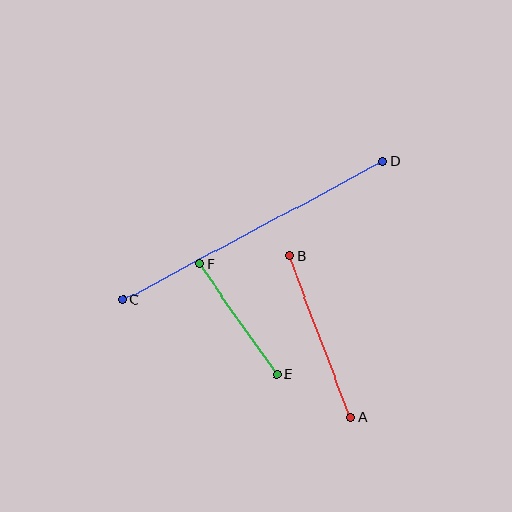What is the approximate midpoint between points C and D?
The midpoint is at approximately (253, 230) pixels.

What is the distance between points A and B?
The distance is approximately 173 pixels.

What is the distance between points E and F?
The distance is approximately 135 pixels.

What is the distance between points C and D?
The distance is approximately 295 pixels.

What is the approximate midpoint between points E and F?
The midpoint is at approximately (238, 319) pixels.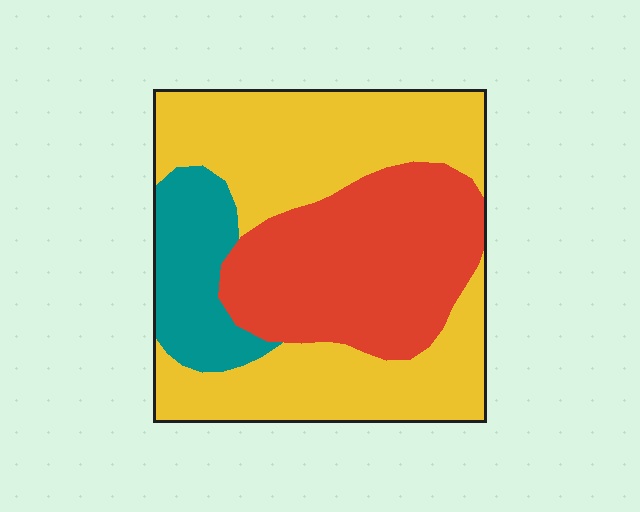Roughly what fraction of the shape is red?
Red takes up about one third (1/3) of the shape.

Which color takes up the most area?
Yellow, at roughly 50%.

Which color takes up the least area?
Teal, at roughly 15%.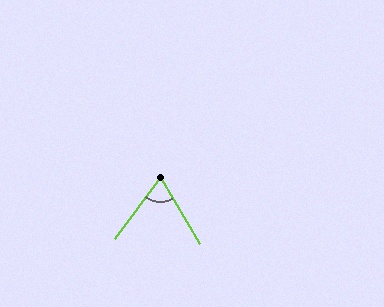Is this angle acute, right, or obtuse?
It is acute.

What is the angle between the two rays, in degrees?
Approximately 67 degrees.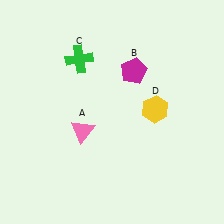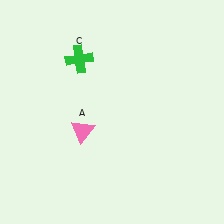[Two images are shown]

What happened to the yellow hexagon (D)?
The yellow hexagon (D) was removed in Image 2. It was in the top-right area of Image 1.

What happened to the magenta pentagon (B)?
The magenta pentagon (B) was removed in Image 2. It was in the top-right area of Image 1.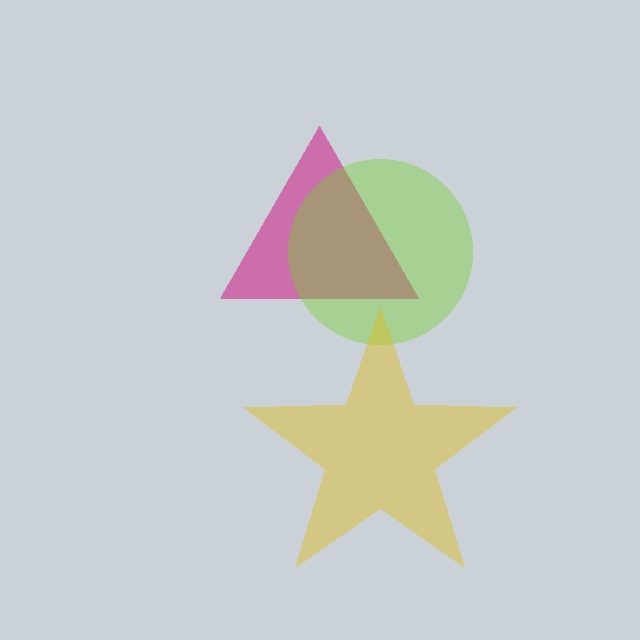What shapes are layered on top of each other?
The layered shapes are: a magenta triangle, a lime circle, a yellow star.